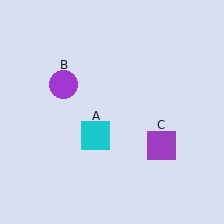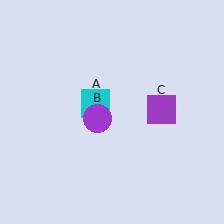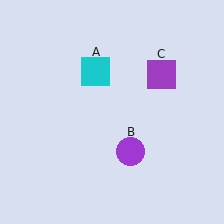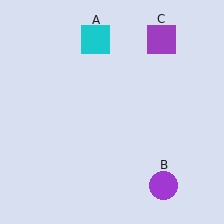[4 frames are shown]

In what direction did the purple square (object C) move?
The purple square (object C) moved up.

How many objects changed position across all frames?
3 objects changed position: cyan square (object A), purple circle (object B), purple square (object C).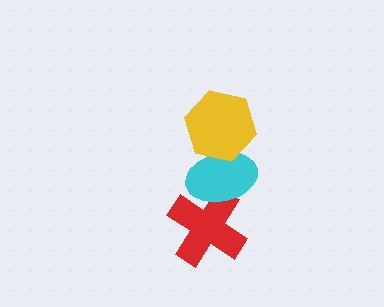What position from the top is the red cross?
The red cross is 3rd from the top.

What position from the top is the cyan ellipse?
The cyan ellipse is 2nd from the top.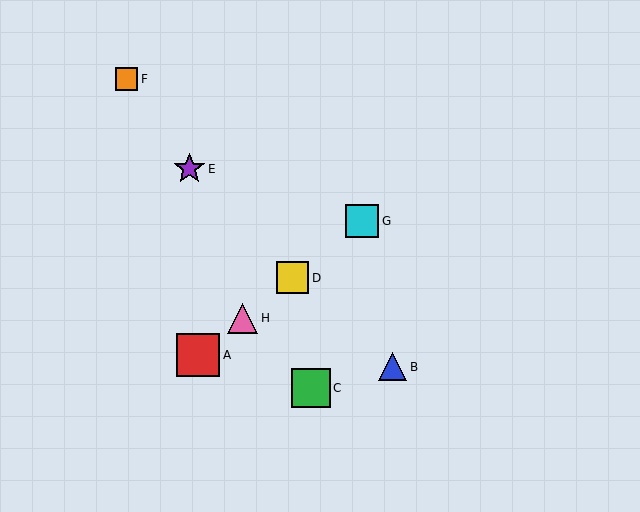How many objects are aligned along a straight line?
4 objects (A, D, G, H) are aligned along a straight line.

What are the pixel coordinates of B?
Object B is at (392, 367).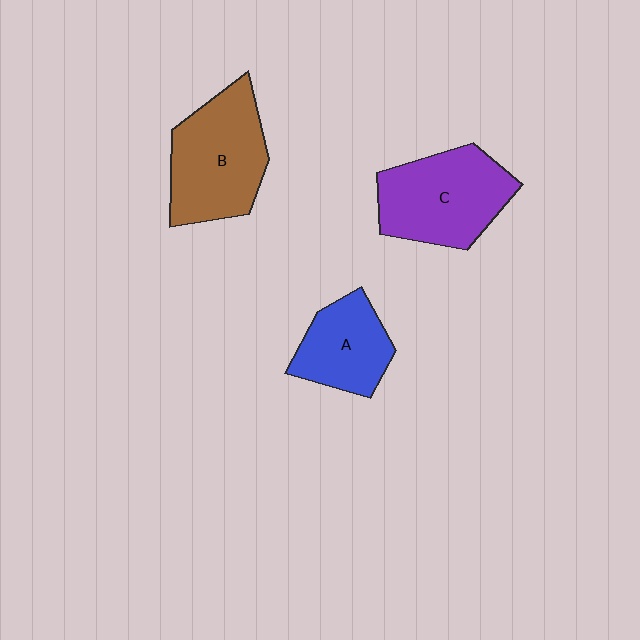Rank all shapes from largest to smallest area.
From largest to smallest: B (brown), C (purple), A (blue).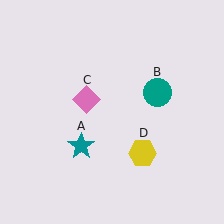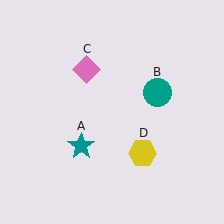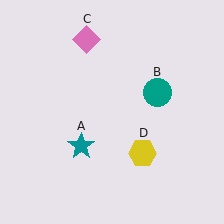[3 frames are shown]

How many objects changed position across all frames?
1 object changed position: pink diamond (object C).